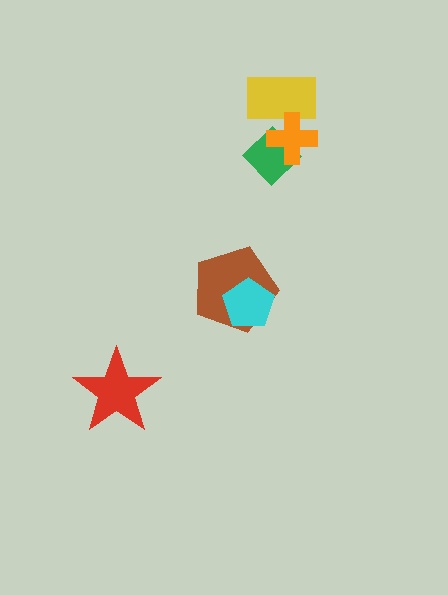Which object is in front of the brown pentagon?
The cyan pentagon is in front of the brown pentagon.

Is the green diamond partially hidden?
Yes, it is partially covered by another shape.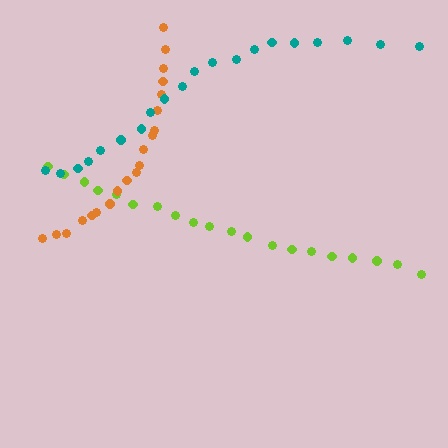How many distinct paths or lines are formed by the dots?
There are 3 distinct paths.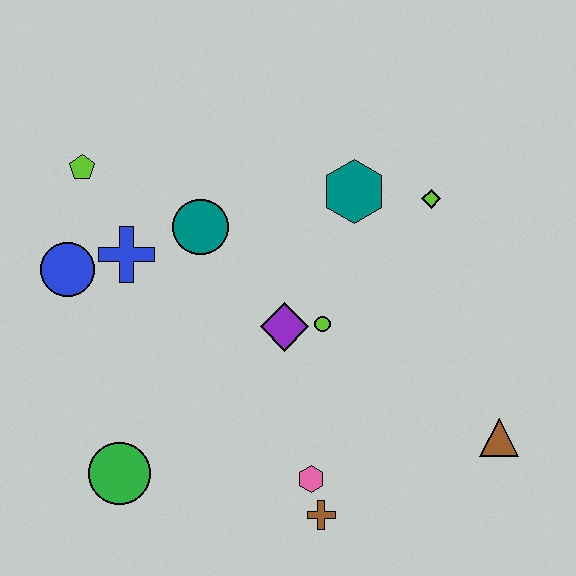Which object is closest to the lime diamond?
The teal hexagon is closest to the lime diamond.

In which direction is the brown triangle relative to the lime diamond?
The brown triangle is below the lime diamond.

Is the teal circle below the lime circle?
No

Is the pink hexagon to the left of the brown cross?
Yes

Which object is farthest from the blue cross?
The brown triangle is farthest from the blue cross.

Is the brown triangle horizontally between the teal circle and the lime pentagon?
No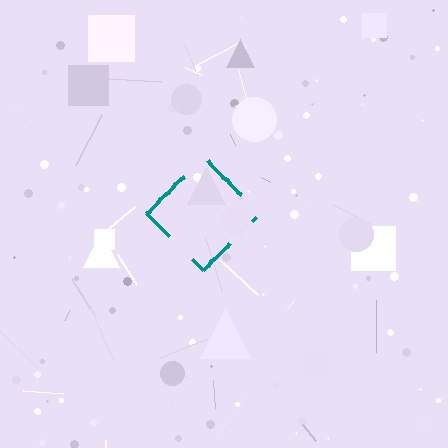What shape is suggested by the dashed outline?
The dashed outline suggests a diamond.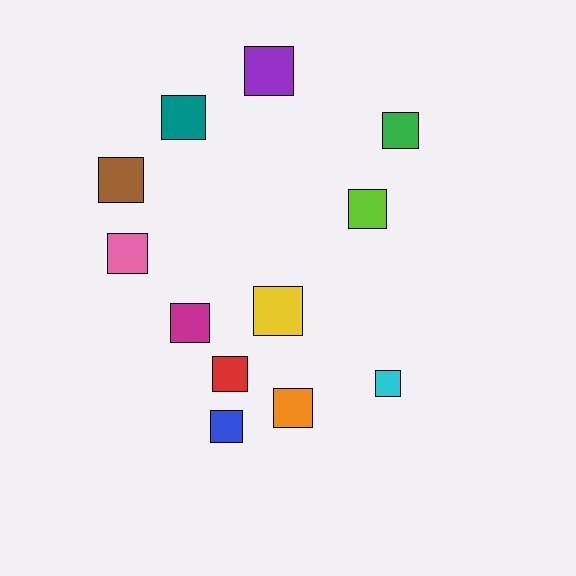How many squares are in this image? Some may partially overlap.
There are 12 squares.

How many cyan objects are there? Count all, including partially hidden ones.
There is 1 cyan object.